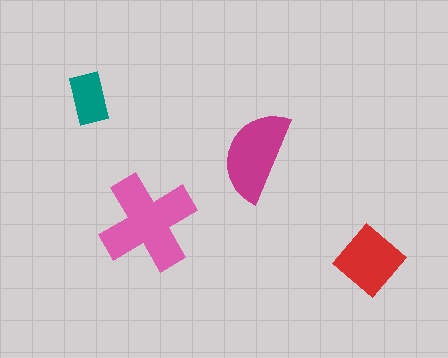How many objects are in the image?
There are 4 objects in the image.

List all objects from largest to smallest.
The pink cross, the magenta semicircle, the red diamond, the teal rectangle.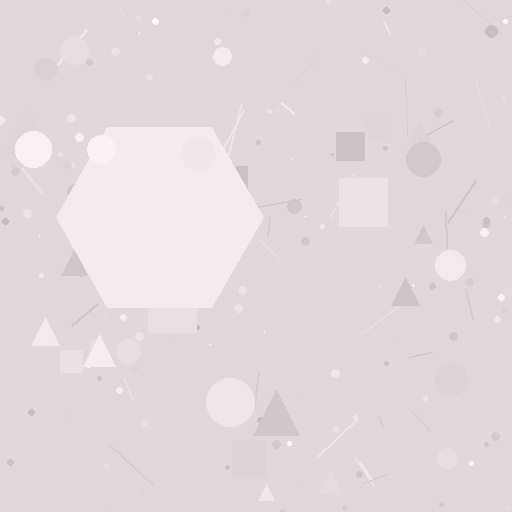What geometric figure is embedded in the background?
A hexagon is embedded in the background.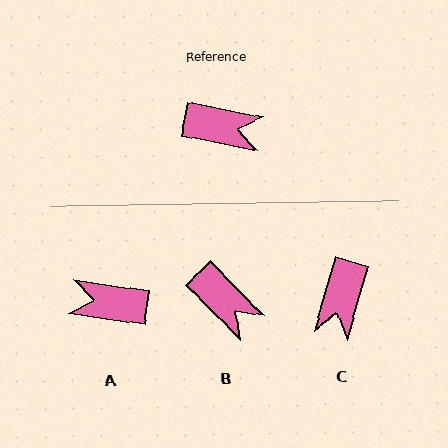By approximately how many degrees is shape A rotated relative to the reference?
Approximately 177 degrees clockwise.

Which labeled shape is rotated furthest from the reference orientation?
A, about 177 degrees away.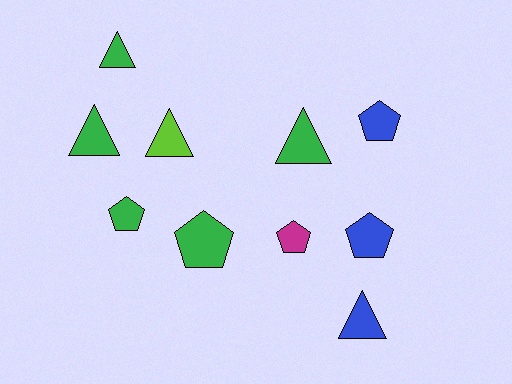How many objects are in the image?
There are 10 objects.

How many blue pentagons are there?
There are 2 blue pentagons.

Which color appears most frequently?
Green, with 5 objects.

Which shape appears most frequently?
Pentagon, with 5 objects.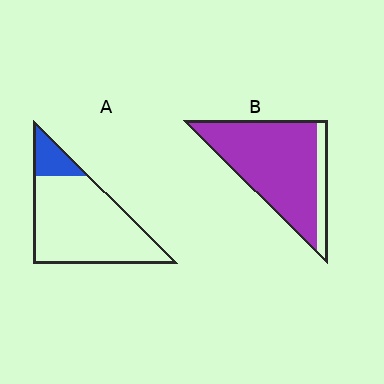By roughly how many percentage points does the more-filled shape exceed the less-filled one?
By roughly 70 percentage points (B over A).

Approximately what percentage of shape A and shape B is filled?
A is approximately 15% and B is approximately 85%.